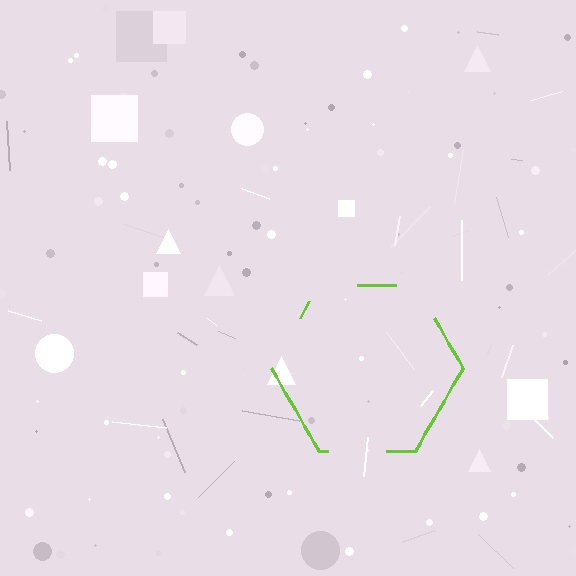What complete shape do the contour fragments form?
The contour fragments form a hexagon.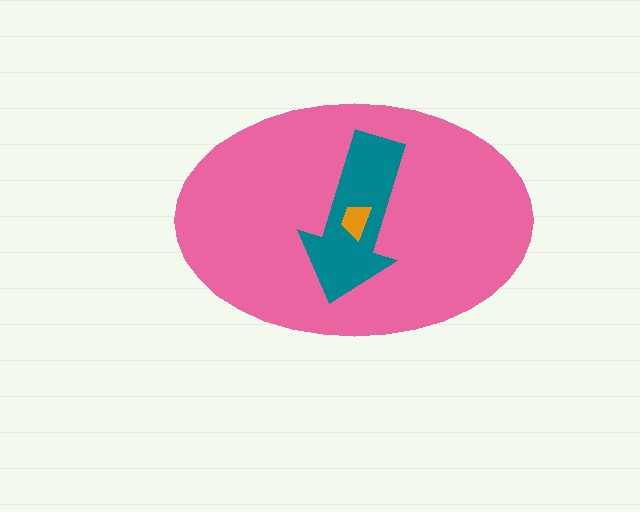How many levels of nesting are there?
3.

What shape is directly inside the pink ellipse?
The teal arrow.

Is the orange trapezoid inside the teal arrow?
Yes.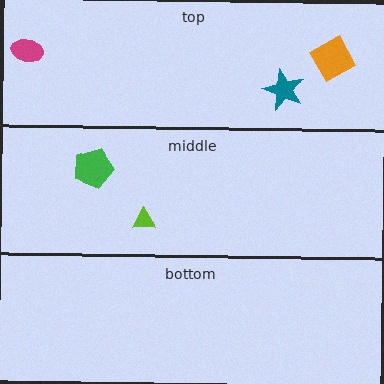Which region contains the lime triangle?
The middle region.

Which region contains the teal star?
The top region.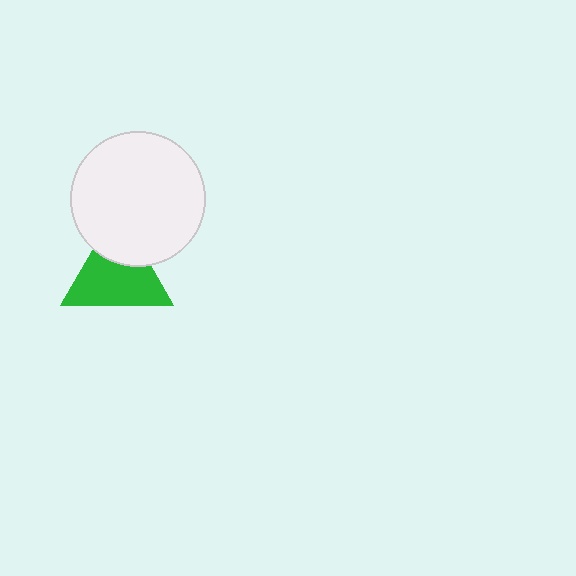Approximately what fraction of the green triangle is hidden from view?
Roughly 31% of the green triangle is hidden behind the white circle.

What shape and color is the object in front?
The object in front is a white circle.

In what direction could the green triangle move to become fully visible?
The green triangle could move down. That would shift it out from behind the white circle entirely.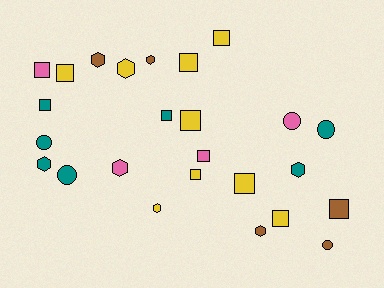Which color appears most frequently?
Yellow, with 9 objects.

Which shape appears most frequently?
Square, with 12 objects.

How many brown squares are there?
There is 1 brown square.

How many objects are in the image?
There are 25 objects.